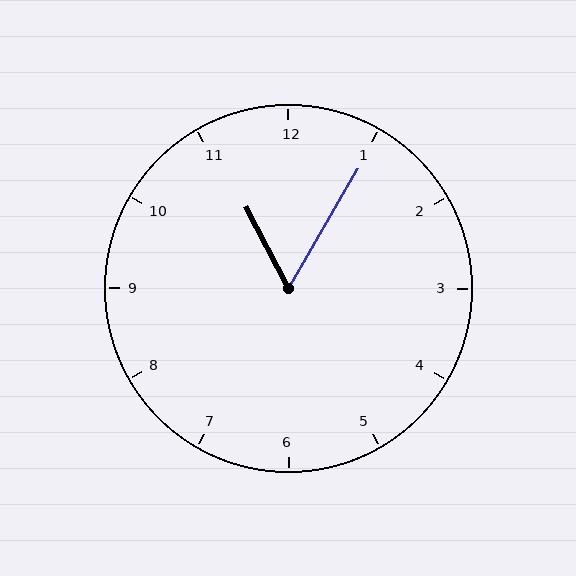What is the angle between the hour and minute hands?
Approximately 58 degrees.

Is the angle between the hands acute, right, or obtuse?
It is acute.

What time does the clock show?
11:05.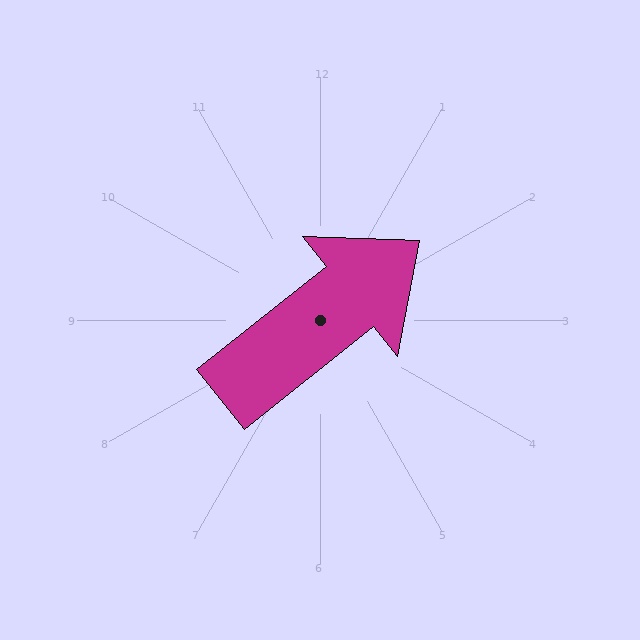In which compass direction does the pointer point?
Northeast.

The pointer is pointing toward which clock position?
Roughly 2 o'clock.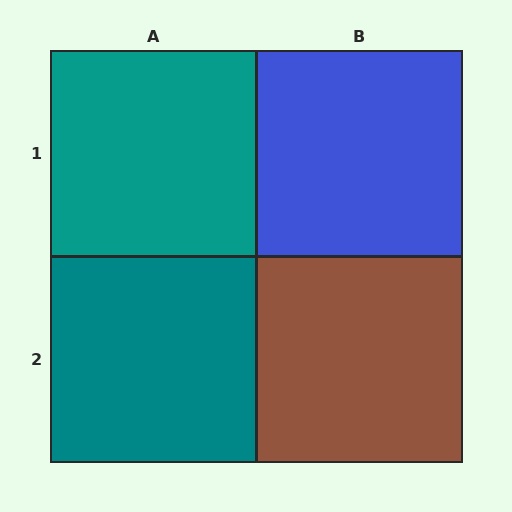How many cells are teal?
2 cells are teal.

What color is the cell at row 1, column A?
Teal.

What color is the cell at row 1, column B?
Blue.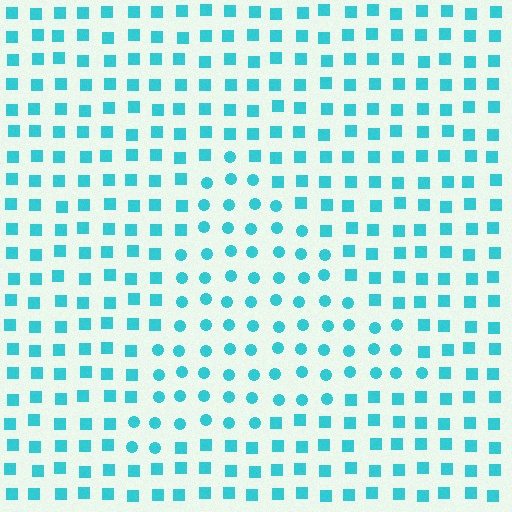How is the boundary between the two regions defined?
The boundary is defined by a change in element shape: circles inside vs. squares outside. All elements share the same color and spacing.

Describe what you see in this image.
The image is filled with small cyan elements arranged in a uniform grid. A triangle-shaped region contains circles, while the surrounding area contains squares. The boundary is defined purely by the change in element shape.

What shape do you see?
I see a triangle.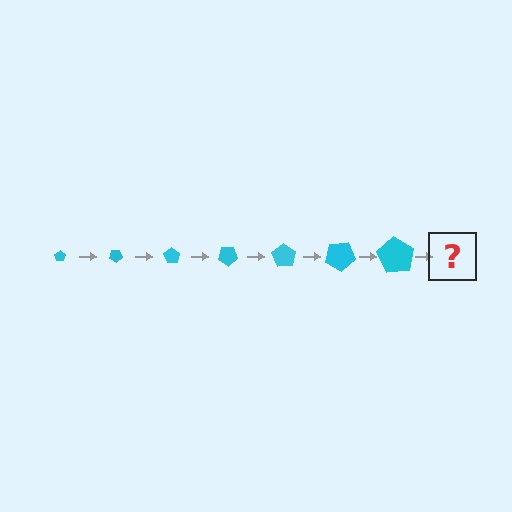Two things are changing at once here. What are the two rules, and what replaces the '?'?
The two rules are that the pentagon grows larger each step and it rotates 35 degrees each step. The '?' should be a pentagon, larger than the previous one and rotated 245 degrees from the start.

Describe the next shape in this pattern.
It should be a pentagon, larger than the previous one and rotated 245 degrees from the start.